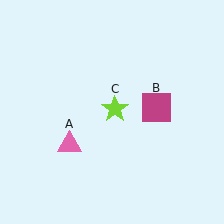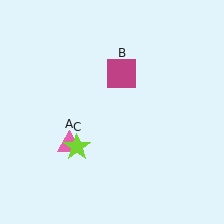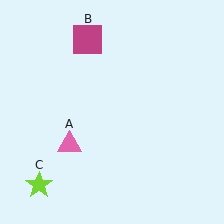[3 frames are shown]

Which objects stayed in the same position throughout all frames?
Pink triangle (object A) remained stationary.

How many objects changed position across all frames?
2 objects changed position: magenta square (object B), lime star (object C).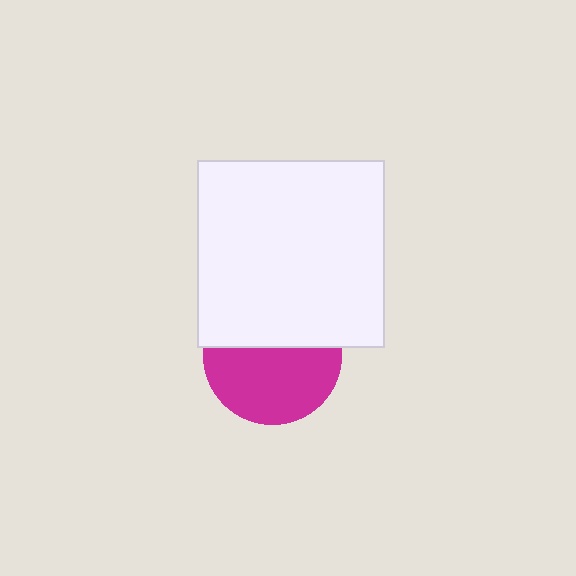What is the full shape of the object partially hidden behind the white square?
The partially hidden object is a magenta circle.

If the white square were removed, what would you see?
You would see the complete magenta circle.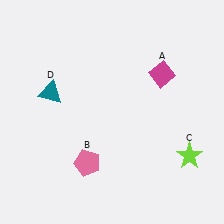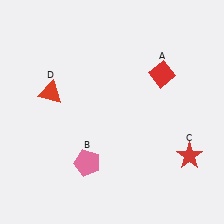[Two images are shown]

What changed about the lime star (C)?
In Image 1, C is lime. In Image 2, it changed to red.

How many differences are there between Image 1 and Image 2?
There are 3 differences between the two images.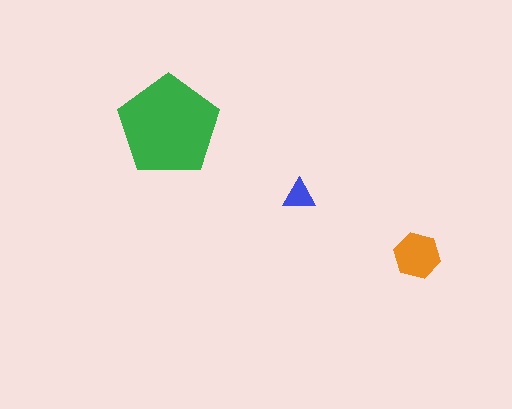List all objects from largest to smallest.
The green pentagon, the orange hexagon, the blue triangle.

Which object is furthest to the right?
The orange hexagon is rightmost.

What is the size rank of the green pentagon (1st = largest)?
1st.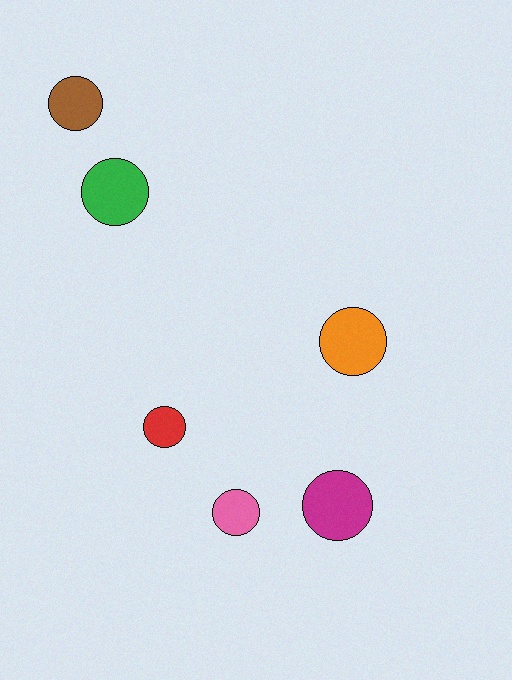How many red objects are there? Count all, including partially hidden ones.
There is 1 red object.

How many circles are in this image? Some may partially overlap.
There are 6 circles.